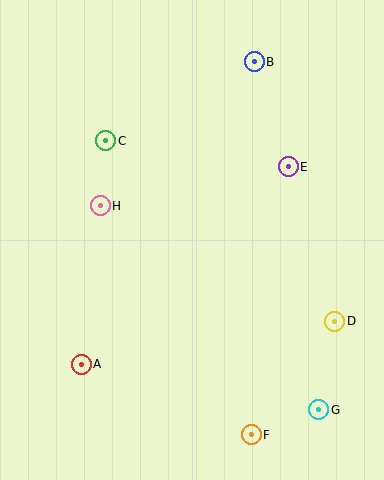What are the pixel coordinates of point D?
Point D is at (335, 321).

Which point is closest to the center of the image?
Point H at (100, 206) is closest to the center.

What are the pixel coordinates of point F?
Point F is at (251, 435).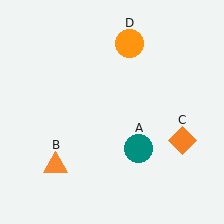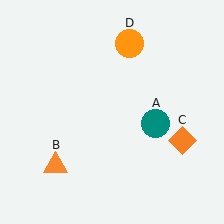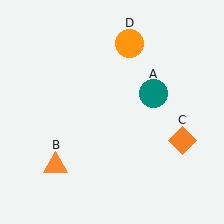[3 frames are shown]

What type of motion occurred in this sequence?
The teal circle (object A) rotated counterclockwise around the center of the scene.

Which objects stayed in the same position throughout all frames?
Orange triangle (object B) and orange diamond (object C) and orange circle (object D) remained stationary.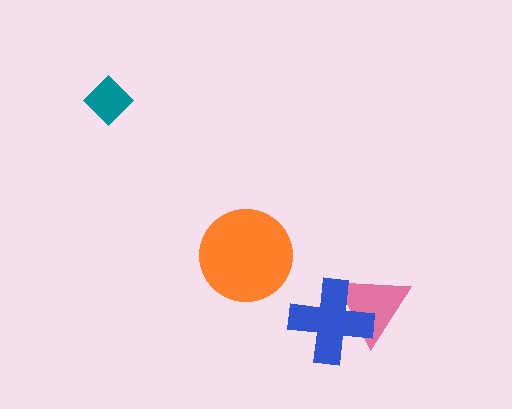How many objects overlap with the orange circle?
0 objects overlap with the orange circle.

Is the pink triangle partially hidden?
Yes, it is partially covered by another shape.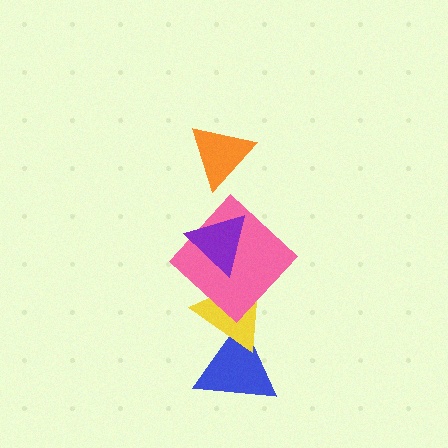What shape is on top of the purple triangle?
The orange triangle is on top of the purple triangle.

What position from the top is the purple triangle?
The purple triangle is 2nd from the top.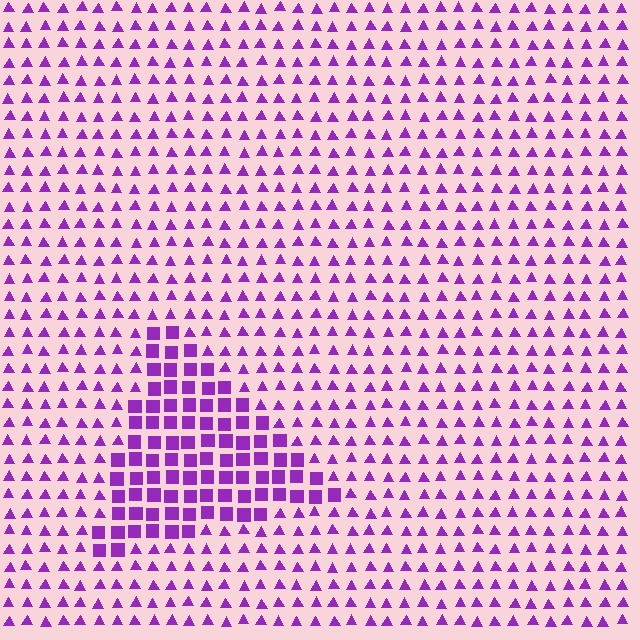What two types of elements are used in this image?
The image uses squares inside the triangle region and triangles outside it.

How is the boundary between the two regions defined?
The boundary is defined by a change in element shape: squares inside vs. triangles outside. All elements share the same color and spacing.